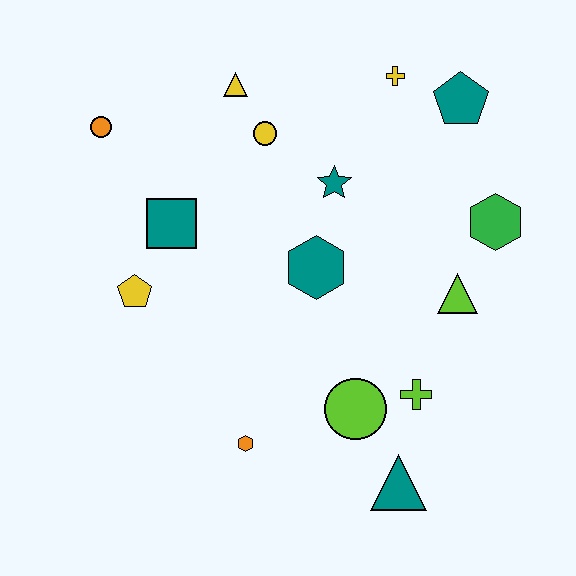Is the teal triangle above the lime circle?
No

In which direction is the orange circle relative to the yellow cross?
The orange circle is to the left of the yellow cross.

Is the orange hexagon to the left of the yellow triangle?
No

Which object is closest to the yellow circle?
The yellow triangle is closest to the yellow circle.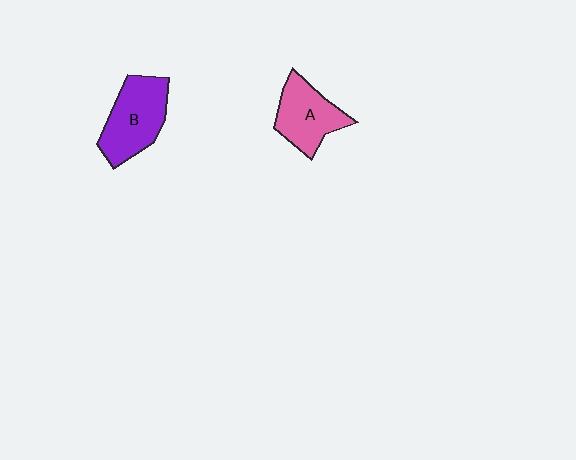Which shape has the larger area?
Shape B (purple).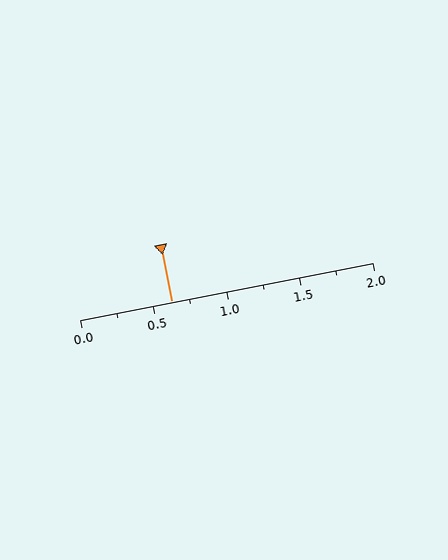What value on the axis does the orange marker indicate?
The marker indicates approximately 0.62.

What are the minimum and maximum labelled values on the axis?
The axis runs from 0.0 to 2.0.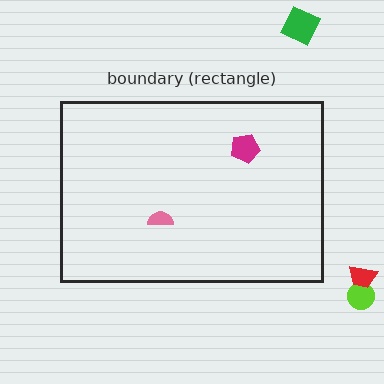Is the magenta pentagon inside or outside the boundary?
Inside.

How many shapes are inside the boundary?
2 inside, 3 outside.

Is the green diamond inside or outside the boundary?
Outside.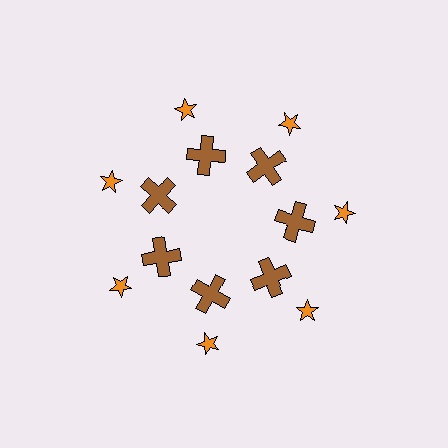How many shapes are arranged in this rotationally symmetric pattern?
There are 14 shapes, arranged in 7 groups of 2.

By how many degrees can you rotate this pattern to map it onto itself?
The pattern maps onto itself every 51 degrees of rotation.